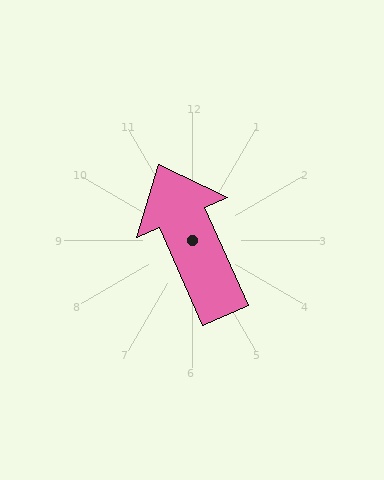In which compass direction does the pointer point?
Northwest.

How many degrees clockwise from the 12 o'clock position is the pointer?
Approximately 336 degrees.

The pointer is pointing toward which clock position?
Roughly 11 o'clock.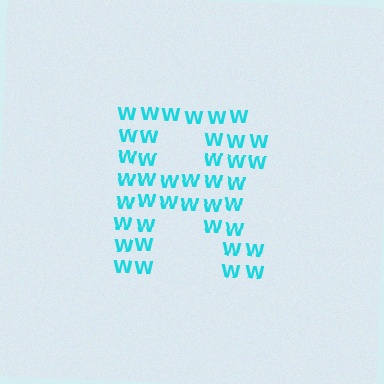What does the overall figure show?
The overall figure shows the letter R.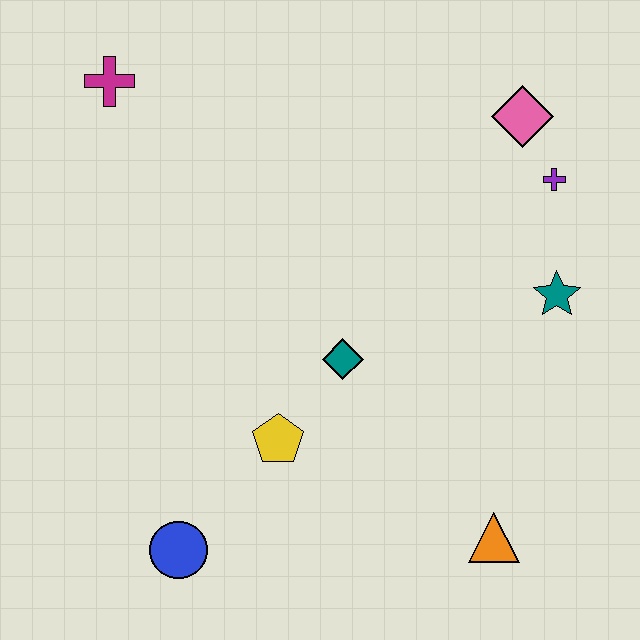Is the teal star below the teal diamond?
No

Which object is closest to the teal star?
The purple cross is closest to the teal star.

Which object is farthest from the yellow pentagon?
The pink diamond is farthest from the yellow pentagon.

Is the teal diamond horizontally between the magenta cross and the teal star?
Yes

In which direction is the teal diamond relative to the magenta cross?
The teal diamond is below the magenta cross.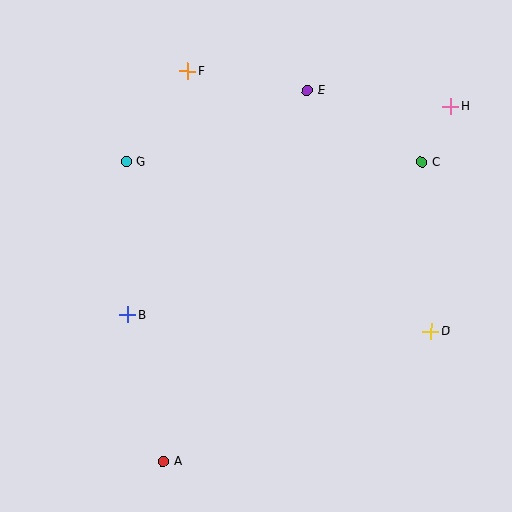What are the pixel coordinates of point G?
Point G is at (126, 161).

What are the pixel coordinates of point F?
Point F is at (188, 71).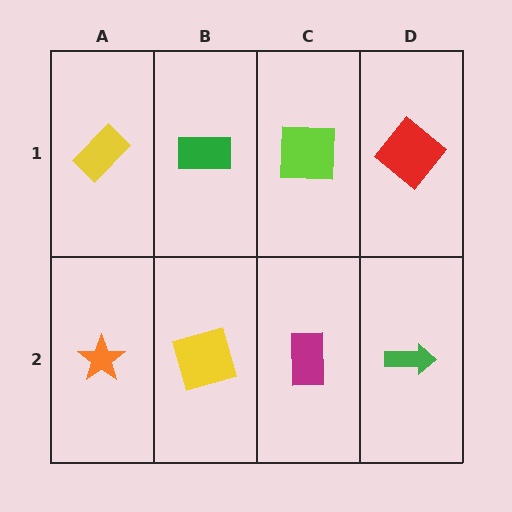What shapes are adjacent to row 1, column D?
A green arrow (row 2, column D), a lime square (row 1, column C).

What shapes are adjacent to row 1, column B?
A yellow square (row 2, column B), a yellow rectangle (row 1, column A), a lime square (row 1, column C).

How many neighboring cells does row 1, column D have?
2.